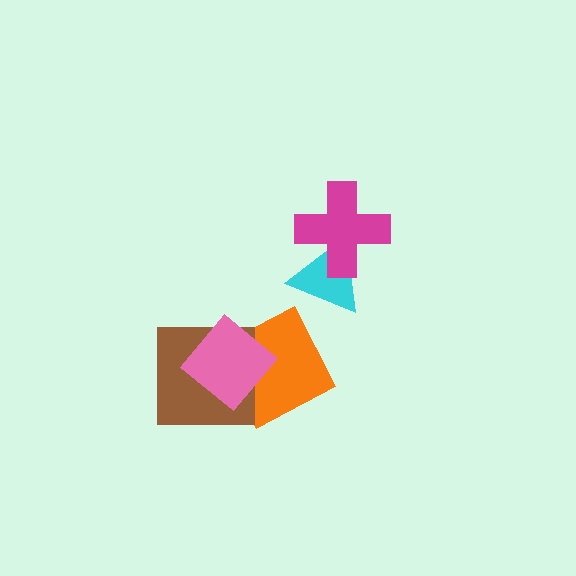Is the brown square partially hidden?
Yes, it is partially covered by another shape.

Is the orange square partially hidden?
Yes, it is partially covered by another shape.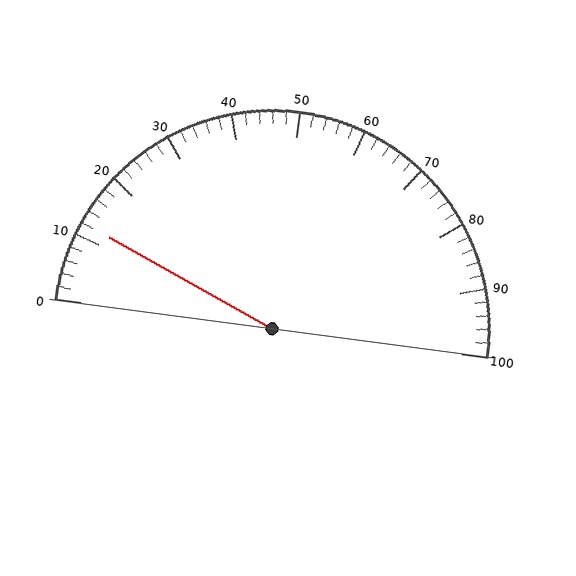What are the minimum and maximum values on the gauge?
The gauge ranges from 0 to 100.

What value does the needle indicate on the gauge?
The needle indicates approximately 12.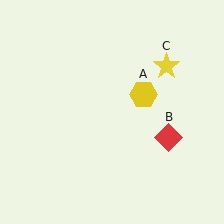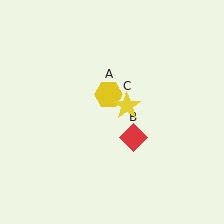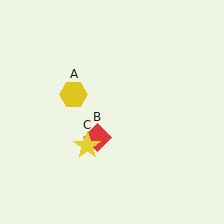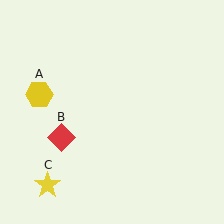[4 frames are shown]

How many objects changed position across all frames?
3 objects changed position: yellow hexagon (object A), red diamond (object B), yellow star (object C).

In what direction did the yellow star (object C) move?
The yellow star (object C) moved down and to the left.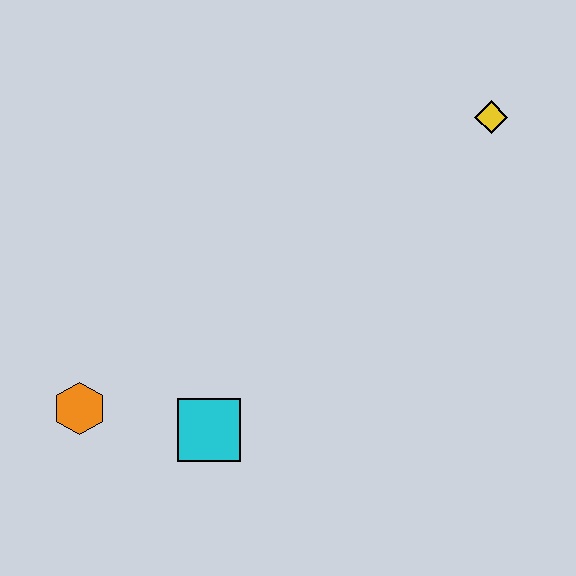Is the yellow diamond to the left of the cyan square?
No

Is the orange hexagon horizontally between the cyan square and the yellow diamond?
No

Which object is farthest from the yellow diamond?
The orange hexagon is farthest from the yellow diamond.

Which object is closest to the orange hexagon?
The cyan square is closest to the orange hexagon.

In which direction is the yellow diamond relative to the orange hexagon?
The yellow diamond is to the right of the orange hexagon.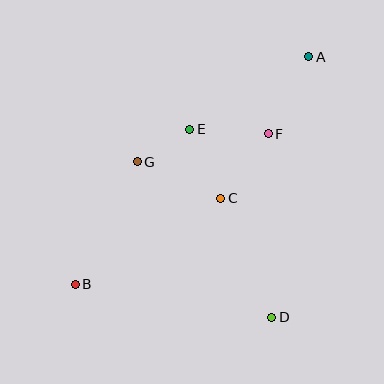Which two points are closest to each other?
Points E and G are closest to each other.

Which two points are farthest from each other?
Points A and B are farthest from each other.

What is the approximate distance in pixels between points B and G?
The distance between B and G is approximately 137 pixels.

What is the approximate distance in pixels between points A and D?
The distance between A and D is approximately 263 pixels.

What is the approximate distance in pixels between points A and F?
The distance between A and F is approximately 87 pixels.